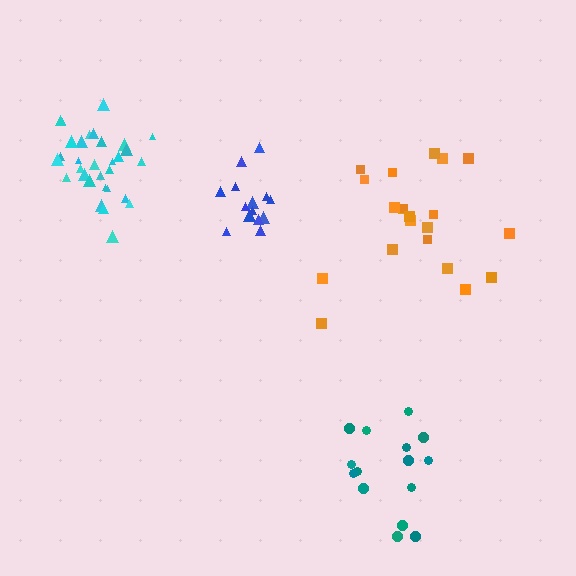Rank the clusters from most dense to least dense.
cyan, blue, teal, orange.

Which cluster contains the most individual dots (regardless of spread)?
Cyan (31).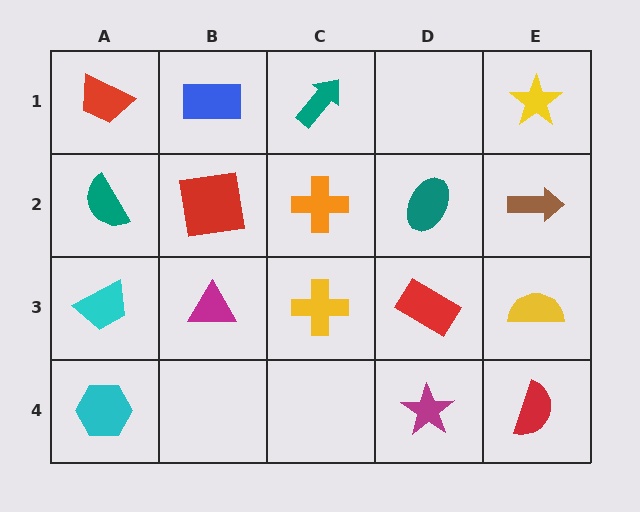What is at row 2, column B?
A red square.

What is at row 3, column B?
A magenta triangle.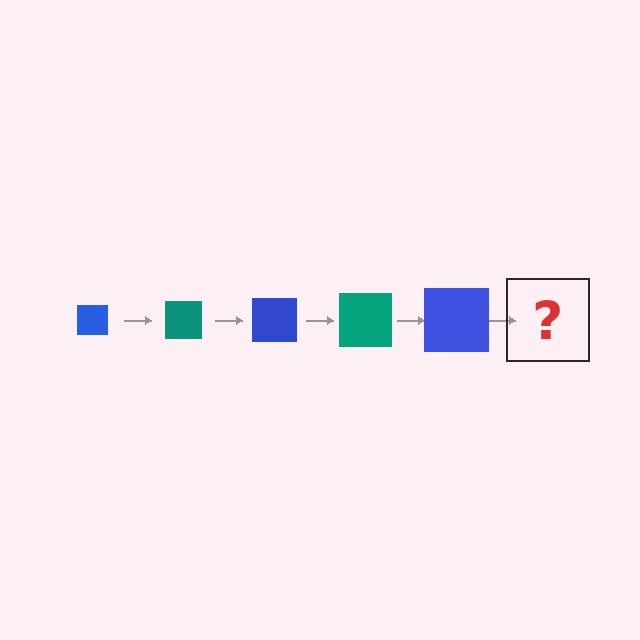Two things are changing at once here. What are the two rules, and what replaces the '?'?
The two rules are that the square grows larger each step and the color cycles through blue and teal. The '?' should be a teal square, larger than the previous one.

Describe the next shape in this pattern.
It should be a teal square, larger than the previous one.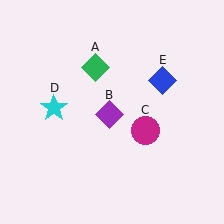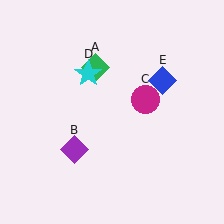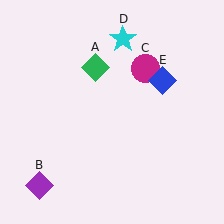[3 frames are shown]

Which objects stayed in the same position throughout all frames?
Green diamond (object A) and blue diamond (object E) remained stationary.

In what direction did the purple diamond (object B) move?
The purple diamond (object B) moved down and to the left.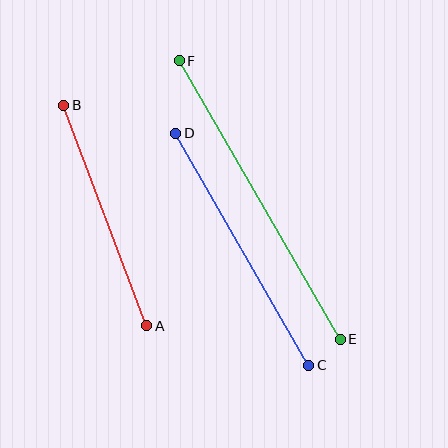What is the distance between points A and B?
The distance is approximately 235 pixels.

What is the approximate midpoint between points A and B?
The midpoint is at approximately (105, 216) pixels.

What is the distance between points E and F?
The distance is approximately 322 pixels.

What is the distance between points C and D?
The distance is approximately 267 pixels.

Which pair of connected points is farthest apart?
Points E and F are farthest apart.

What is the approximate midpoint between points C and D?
The midpoint is at approximately (242, 249) pixels.